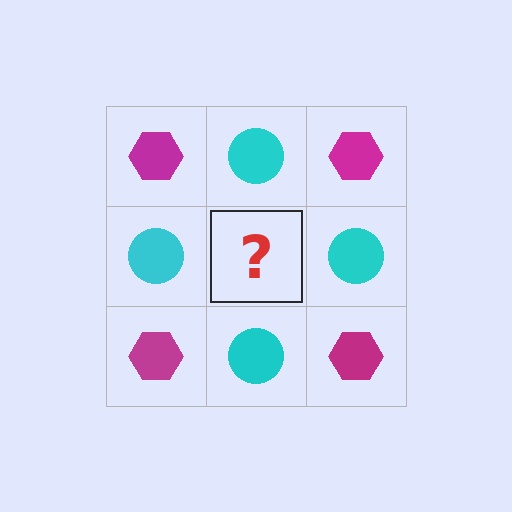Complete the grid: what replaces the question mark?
The question mark should be replaced with a magenta hexagon.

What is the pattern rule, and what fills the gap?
The rule is that it alternates magenta hexagon and cyan circle in a checkerboard pattern. The gap should be filled with a magenta hexagon.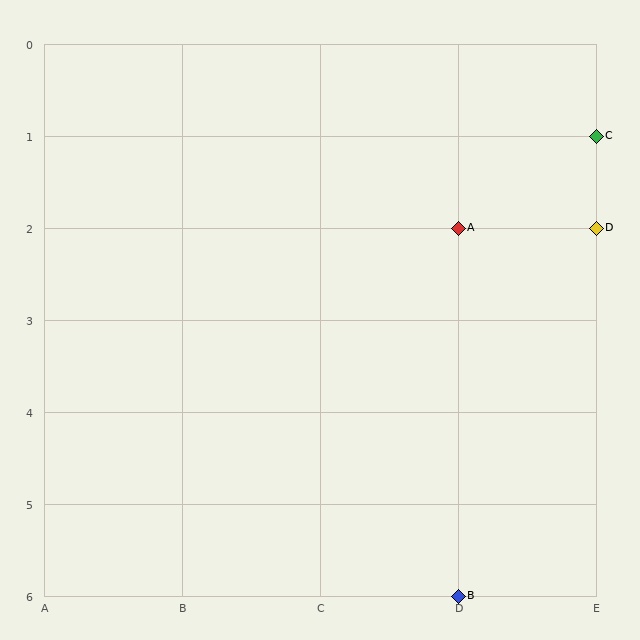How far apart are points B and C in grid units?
Points B and C are 1 column and 5 rows apart (about 5.1 grid units diagonally).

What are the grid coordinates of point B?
Point B is at grid coordinates (D, 6).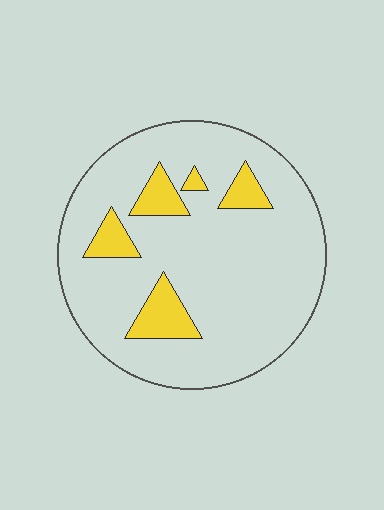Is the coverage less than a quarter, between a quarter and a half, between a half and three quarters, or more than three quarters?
Less than a quarter.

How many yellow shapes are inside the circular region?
5.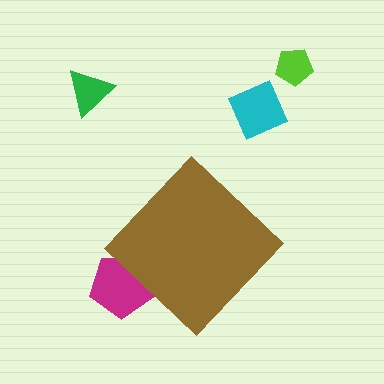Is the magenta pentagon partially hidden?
Yes, the magenta pentagon is partially hidden behind the brown diamond.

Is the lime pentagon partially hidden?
No, the lime pentagon is fully visible.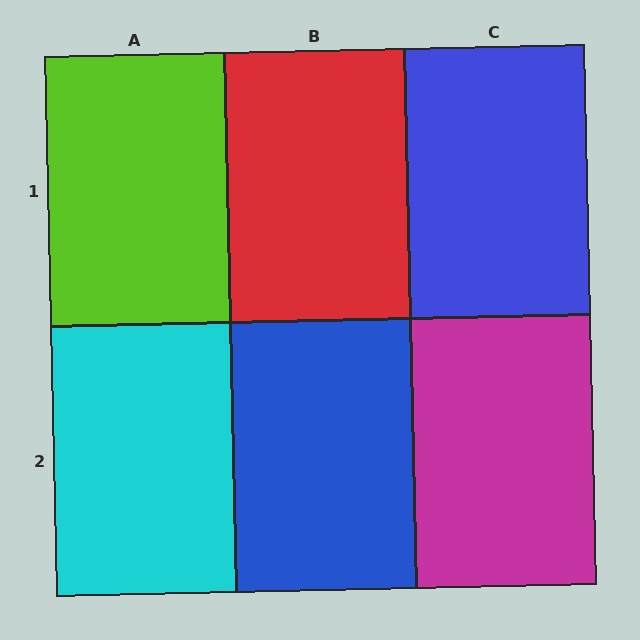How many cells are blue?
2 cells are blue.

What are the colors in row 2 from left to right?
Cyan, blue, magenta.